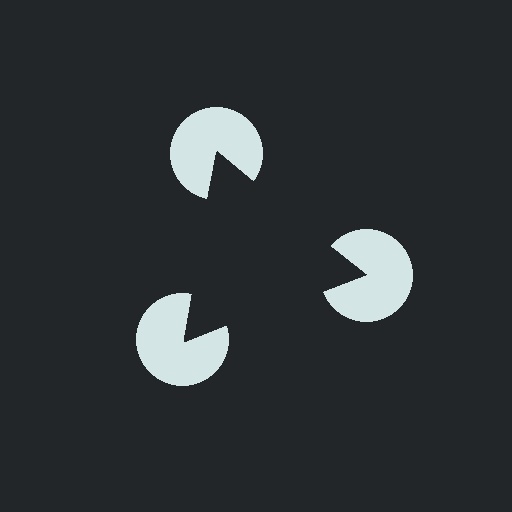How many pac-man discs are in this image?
There are 3 — one at each vertex of the illusory triangle.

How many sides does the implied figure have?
3 sides.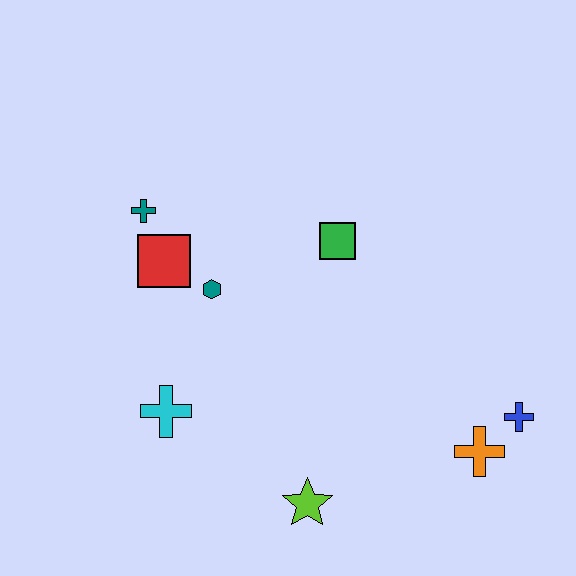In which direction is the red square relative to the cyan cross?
The red square is above the cyan cross.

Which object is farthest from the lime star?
The teal cross is farthest from the lime star.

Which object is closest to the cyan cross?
The teal hexagon is closest to the cyan cross.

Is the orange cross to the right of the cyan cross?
Yes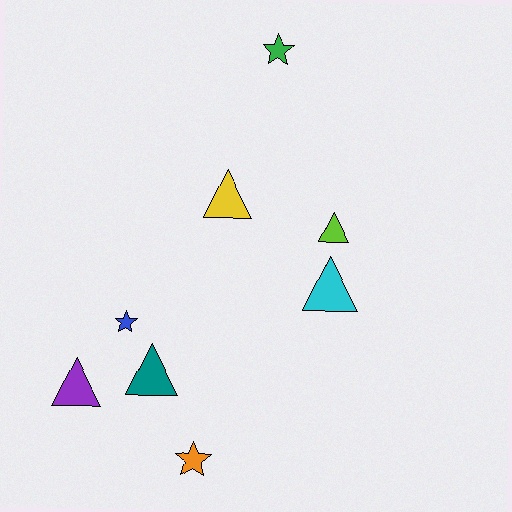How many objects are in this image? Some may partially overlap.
There are 8 objects.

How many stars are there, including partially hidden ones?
There are 3 stars.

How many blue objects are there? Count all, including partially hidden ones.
There is 1 blue object.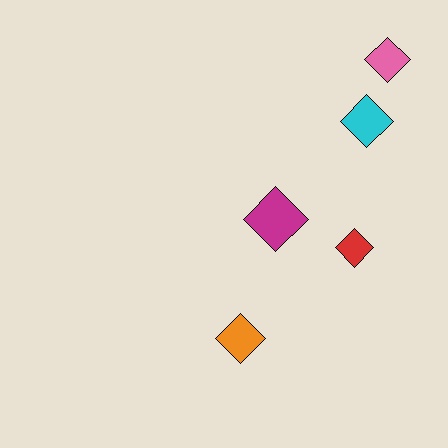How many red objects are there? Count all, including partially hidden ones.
There is 1 red object.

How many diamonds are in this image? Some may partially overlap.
There are 5 diamonds.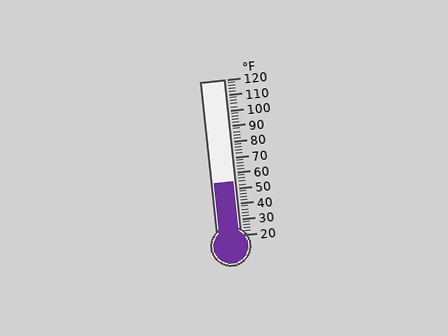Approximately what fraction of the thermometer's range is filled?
The thermometer is filled to approximately 35% of its range.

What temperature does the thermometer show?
The thermometer shows approximately 54°F.